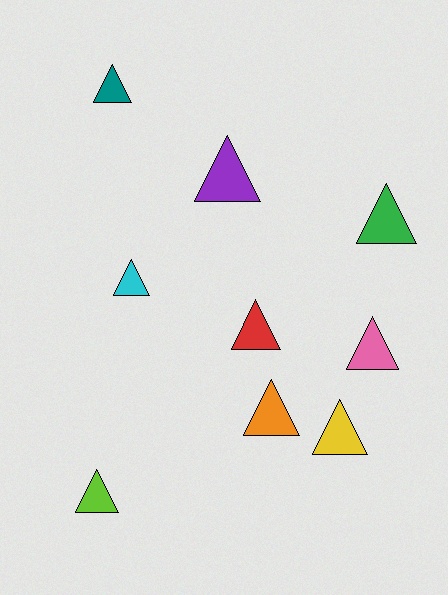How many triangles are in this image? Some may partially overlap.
There are 9 triangles.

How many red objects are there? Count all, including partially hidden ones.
There is 1 red object.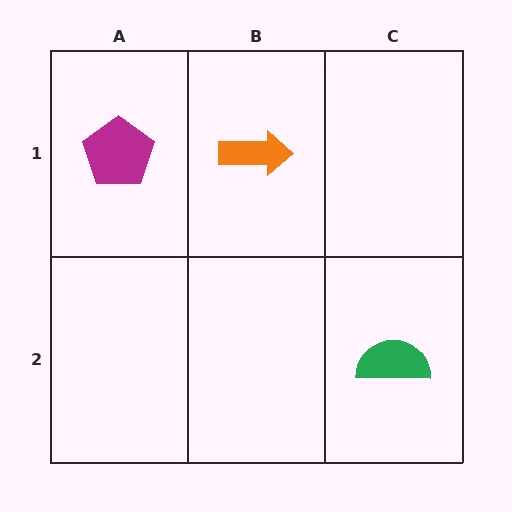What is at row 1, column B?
An orange arrow.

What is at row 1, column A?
A magenta pentagon.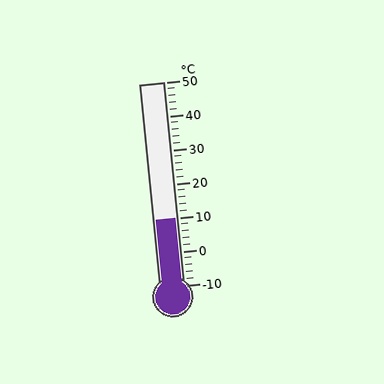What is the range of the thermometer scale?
The thermometer scale ranges from -10°C to 50°C.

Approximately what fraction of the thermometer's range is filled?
The thermometer is filled to approximately 35% of its range.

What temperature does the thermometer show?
The thermometer shows approximately 10°C.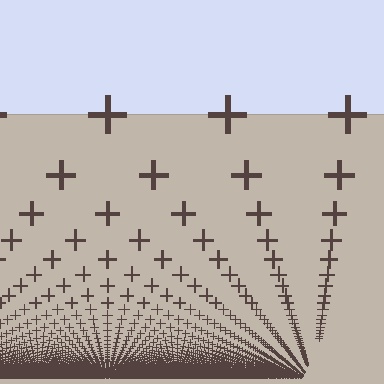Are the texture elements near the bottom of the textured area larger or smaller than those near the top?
Smaller. The gradient is inverted — elements near the bottom are smaller and denser.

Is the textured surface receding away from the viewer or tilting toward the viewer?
The surface appears to tilt toward the viewer. Texture elements get larger and sparser toward the top.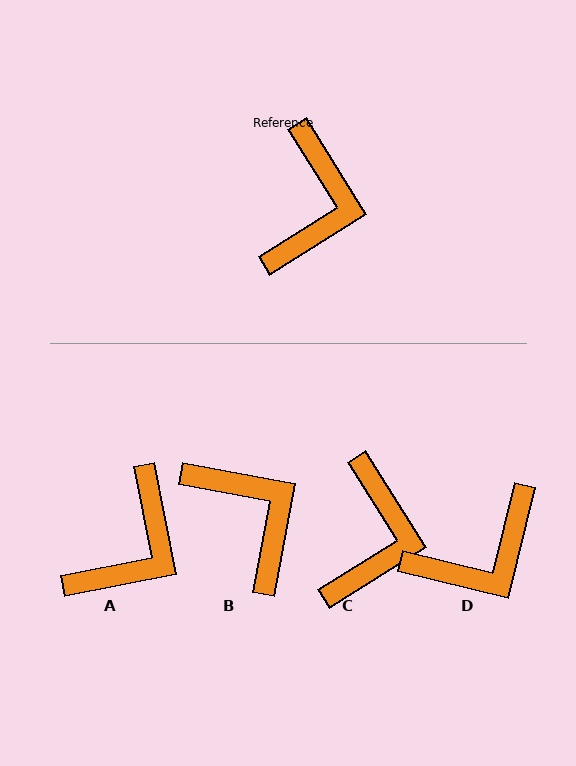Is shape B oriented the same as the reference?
No, it is off by about 47 degrees.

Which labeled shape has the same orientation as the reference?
C.